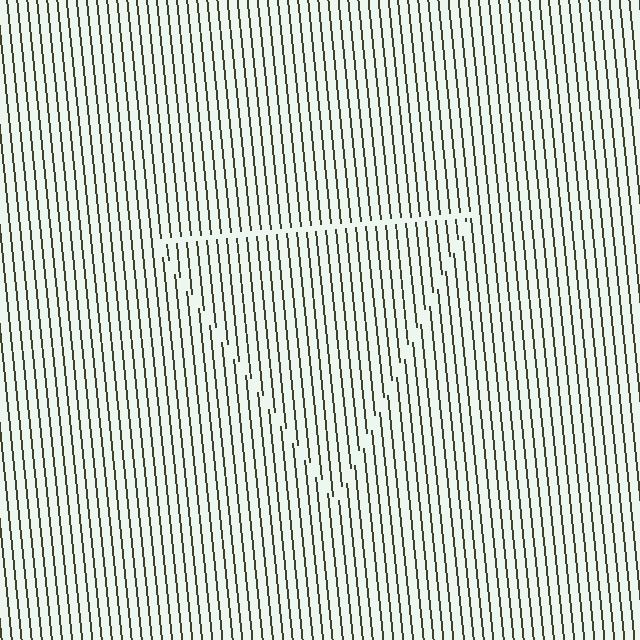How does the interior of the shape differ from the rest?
The interior of the shape contains the same grating, shifted by half a period — the contour is defined by the phase discontinuity where line-ends from the inner and outer gratings abut.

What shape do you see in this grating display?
An illusory triangle. The interior of the shape contains the same grating, shifted by half a period — the contour is defined by the phase discontinuity where line-ends from the inner and outer gratings abut.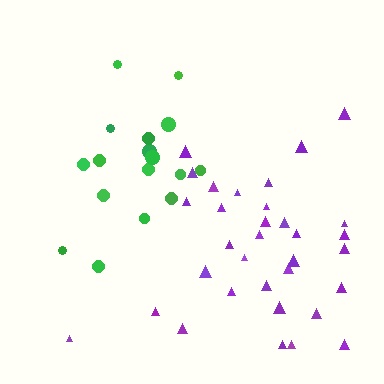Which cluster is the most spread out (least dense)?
Purple.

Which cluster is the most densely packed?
Green.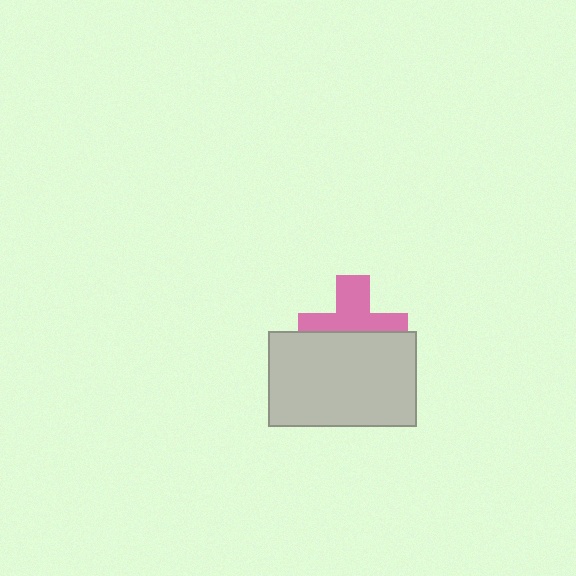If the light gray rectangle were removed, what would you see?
You would see the complete pink cross.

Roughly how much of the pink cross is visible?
About half of it is visible (roughly 52%).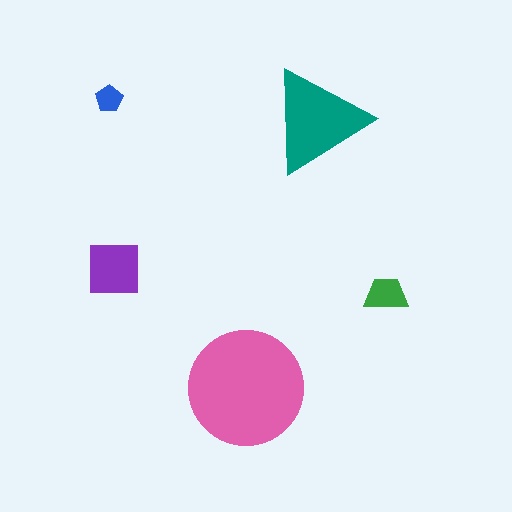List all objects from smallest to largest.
The blue pentagon, the green trapezoid, the purple square, the teal triangle, the pink circle.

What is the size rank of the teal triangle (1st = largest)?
2nd.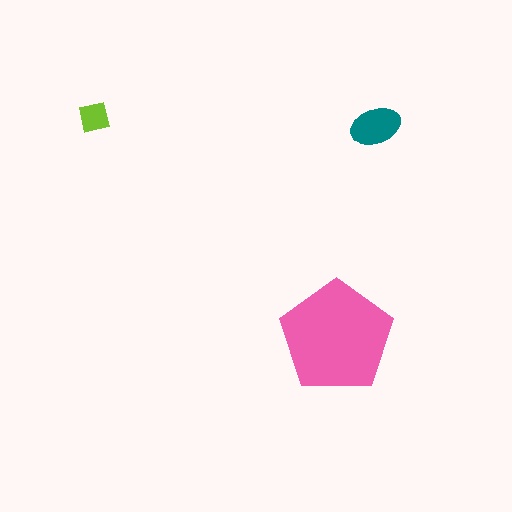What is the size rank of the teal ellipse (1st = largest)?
2nd.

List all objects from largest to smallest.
The pink pentagon, the teal ellipse, the lime square.